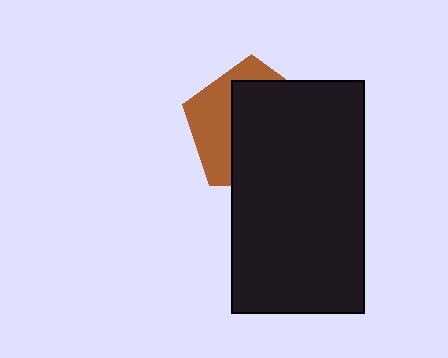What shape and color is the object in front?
The object in front is a black rectangle.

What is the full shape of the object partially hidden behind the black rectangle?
The partially hidden object is a brown pentagon.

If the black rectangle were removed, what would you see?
You would see the complete brown pentagon.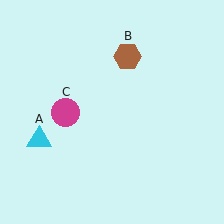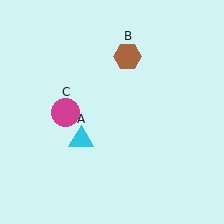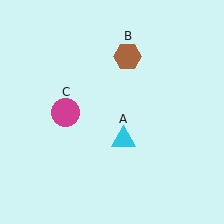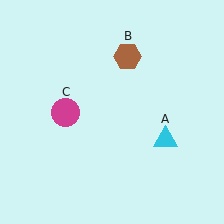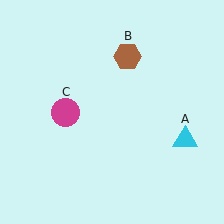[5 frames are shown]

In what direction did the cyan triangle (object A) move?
The cyan triangle (object A) moved right.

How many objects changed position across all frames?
1 object changed position: cyan triangle (object A).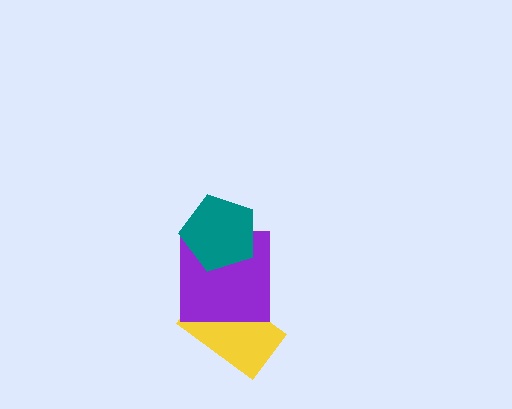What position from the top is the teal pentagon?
The teal pentagon is 1st from the top.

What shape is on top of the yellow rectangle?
The purple square is on top of the yellow rectangle.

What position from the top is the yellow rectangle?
The yellow rectangle is 3rd from the top.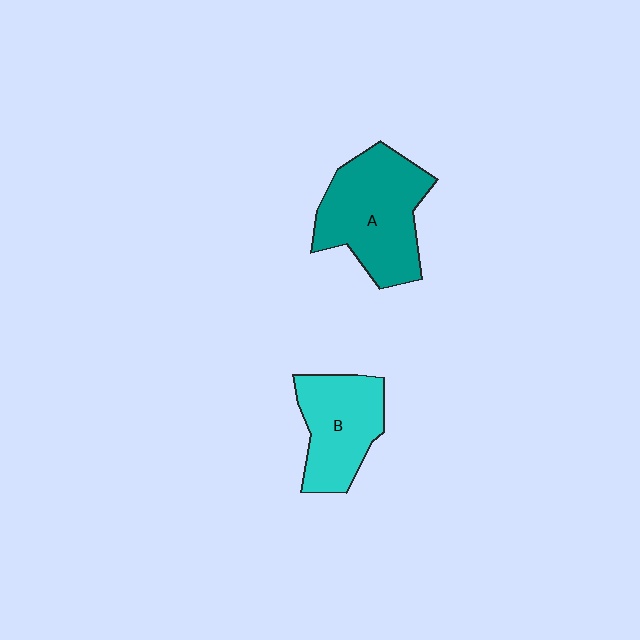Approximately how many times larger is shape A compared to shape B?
Approximately 1.4 times.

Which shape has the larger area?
Shape A (teal).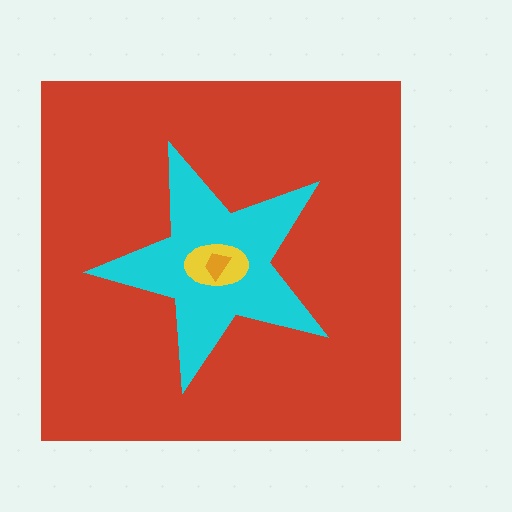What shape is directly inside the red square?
The cyan star.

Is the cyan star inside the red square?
Yes.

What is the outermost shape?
The red square.